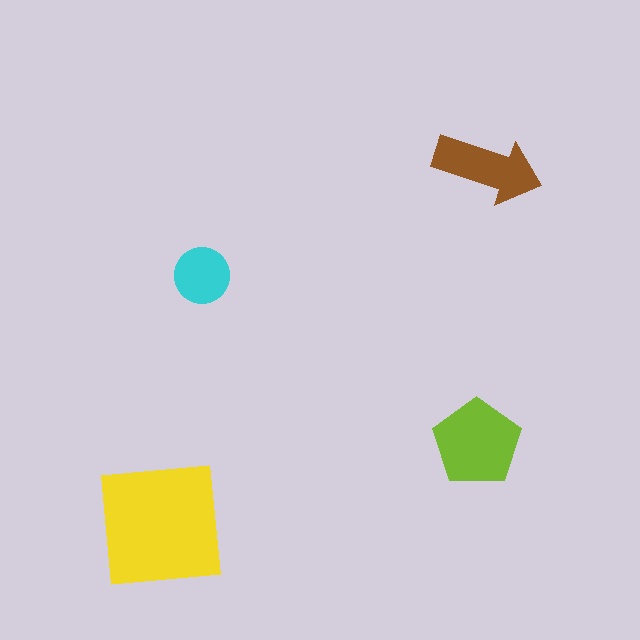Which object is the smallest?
The cyan circle.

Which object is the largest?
The yellow square.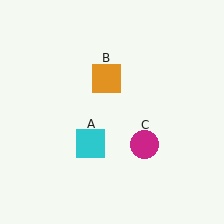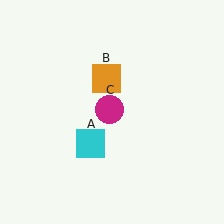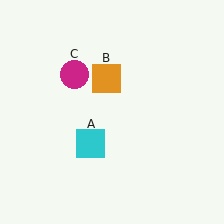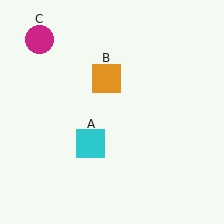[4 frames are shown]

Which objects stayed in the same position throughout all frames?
Cyan square (object A) and orange square (object B) remained stationary.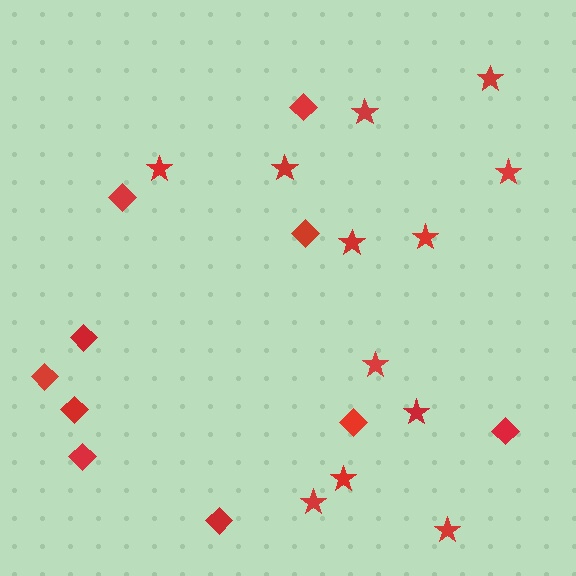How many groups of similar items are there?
There are 2 groups: one group of stars (12) and one group of diamonds (10).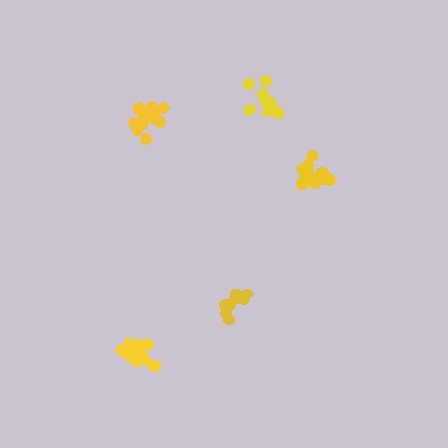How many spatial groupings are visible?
There are 5 spatial groupings.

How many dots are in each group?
Group 1: 11 dots, Group 2: 16 dots, Group 3: 14 dots, Group 4: 10 dots, Group 5: 14 dots (65 total).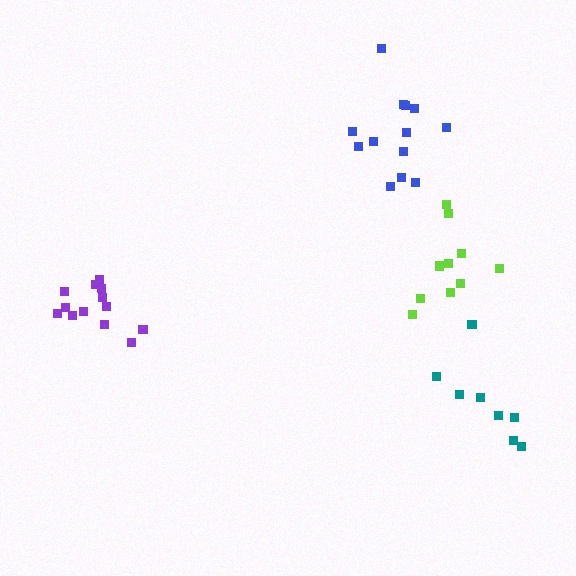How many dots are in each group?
Group 1: 13 dots, Group 2: 10 dots, Group 3: 8 dots, Group 4: 13 dots (44 total).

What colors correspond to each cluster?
The clusters are colored: blue, lime, teal, purple.